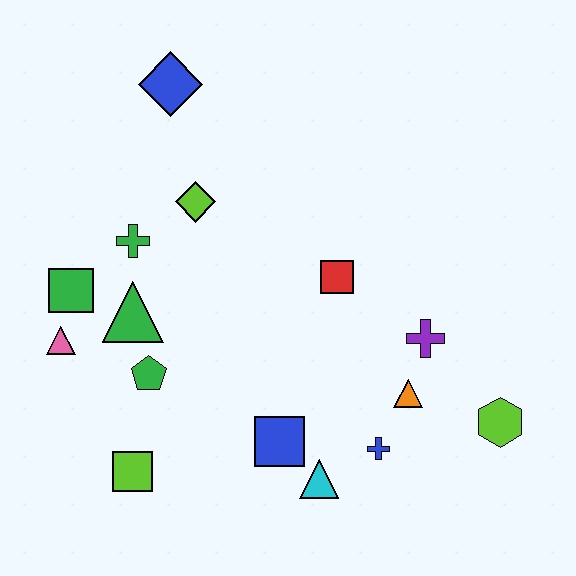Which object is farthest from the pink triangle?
The lime hexagon is farthest from the pink triangle.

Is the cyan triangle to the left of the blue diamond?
No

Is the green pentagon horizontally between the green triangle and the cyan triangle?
Yes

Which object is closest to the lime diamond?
The green cross is closest to the lime diamond.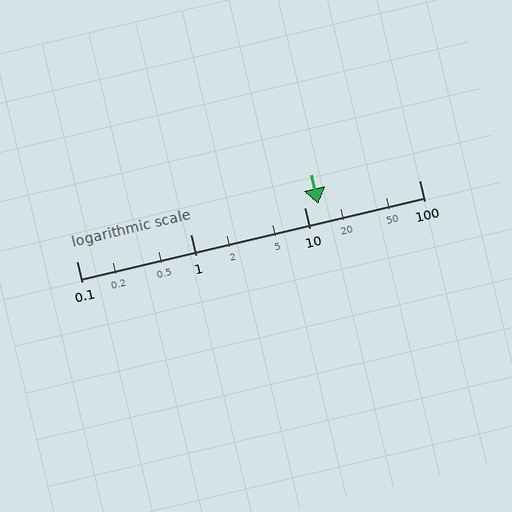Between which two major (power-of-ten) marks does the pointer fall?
The pointer is between 10 and 100.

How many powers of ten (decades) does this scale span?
The scale spans 3 decades, from 0.1 to 100.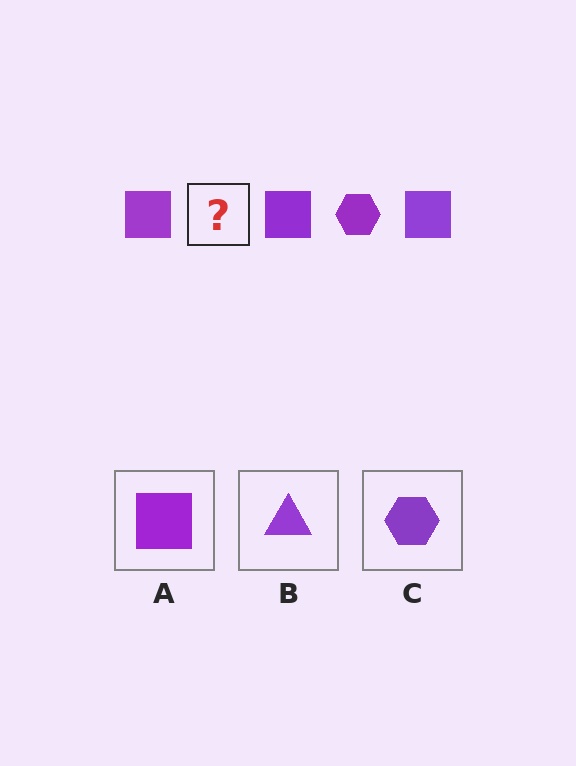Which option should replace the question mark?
Option C.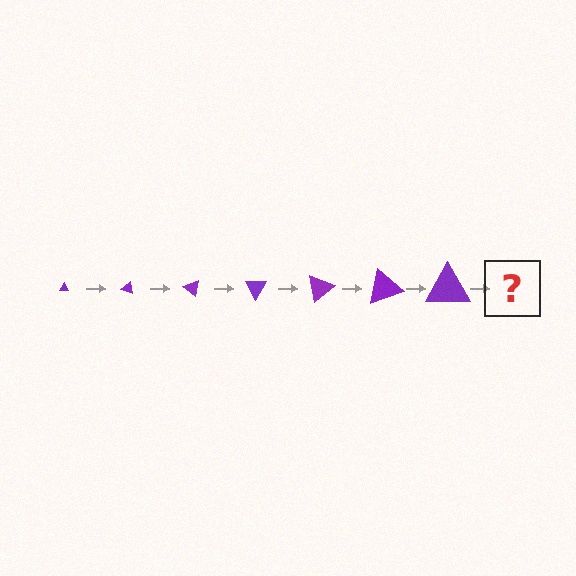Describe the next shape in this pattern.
It should be a triangle, larger than the previous one and rotated 140 degrees from the start.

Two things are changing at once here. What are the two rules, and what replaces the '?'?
The two rules are that the triangle grows larger each step and it rotates 20 degrees each step. The '?' should be a triangle, larger than the previous one and rotated 140 degrees from the start.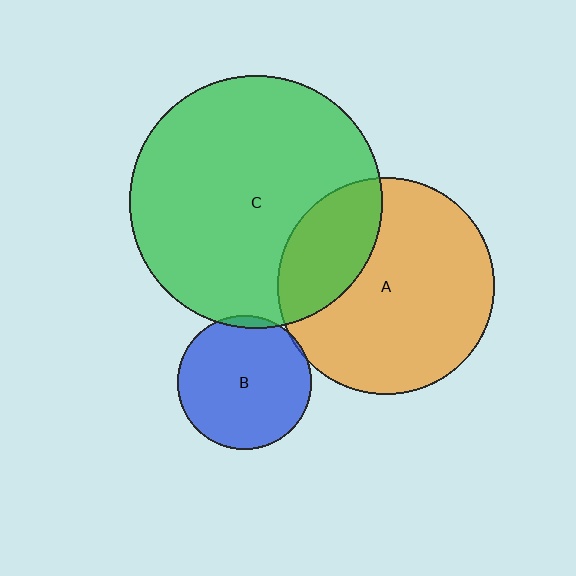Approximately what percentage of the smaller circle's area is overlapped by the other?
Approximately 5%.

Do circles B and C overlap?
Yes.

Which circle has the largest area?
Circle C (green).